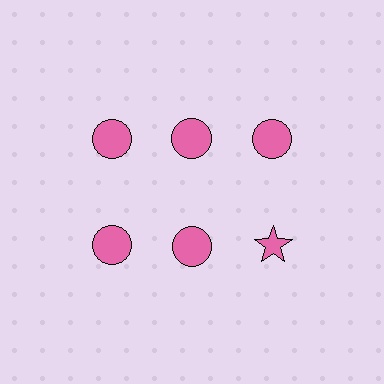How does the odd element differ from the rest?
It has a different shape: star instead of circle.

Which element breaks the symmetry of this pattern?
The pink star in the second row, center column breaks the symmetry. All other shapes are pink circles.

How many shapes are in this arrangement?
There are 6 shapes arranged in a grid pattern.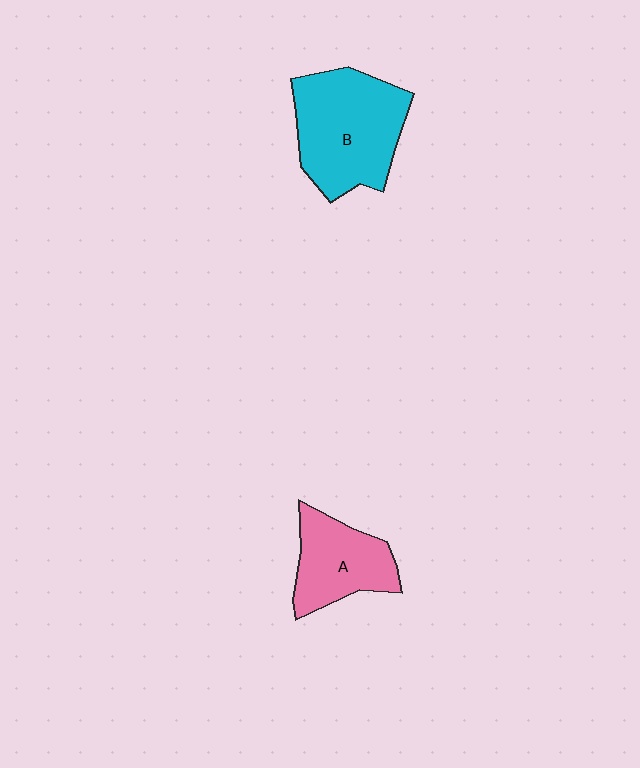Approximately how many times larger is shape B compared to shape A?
Approximately 1.5 times.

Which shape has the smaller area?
Shape A (pink).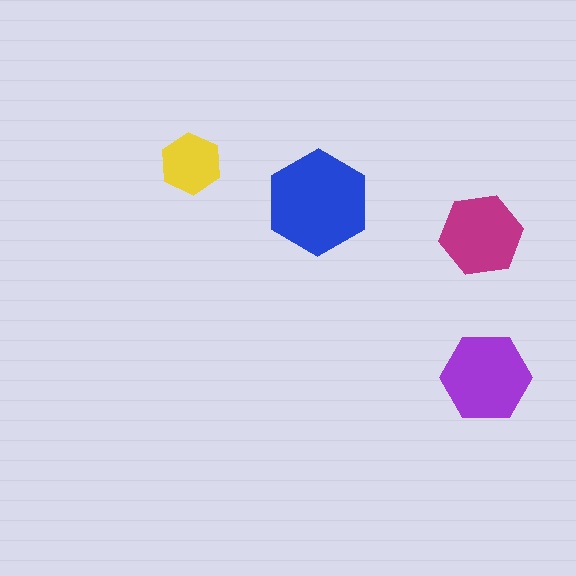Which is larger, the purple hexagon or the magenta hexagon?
The purple one.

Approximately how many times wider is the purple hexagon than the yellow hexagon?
About 1.5 times wider.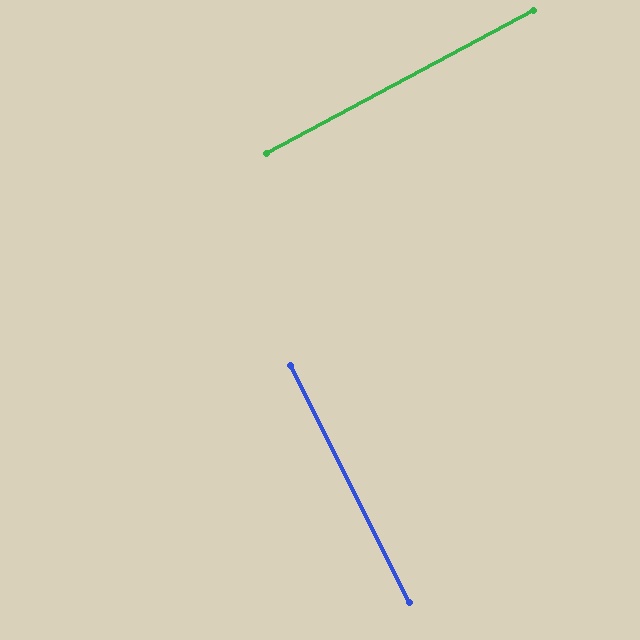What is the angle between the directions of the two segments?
Approximately 88 degrees.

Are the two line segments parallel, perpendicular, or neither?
Perpendicular — they meet at approximately 88°.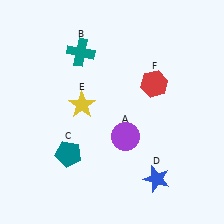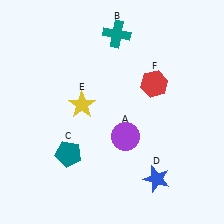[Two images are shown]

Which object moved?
The teal cross (B) moved right.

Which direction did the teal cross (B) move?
The teal cross (B) moved right.